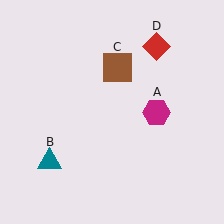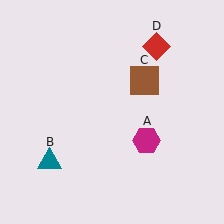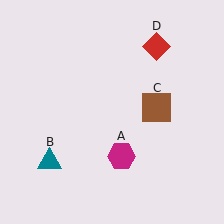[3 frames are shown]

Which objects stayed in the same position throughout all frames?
Teal triangle (object B) and red diamond (object D) remained stationary.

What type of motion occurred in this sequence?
The magenta hexagon (object A), brown square (object C) rotated clockwise around the center of the scene.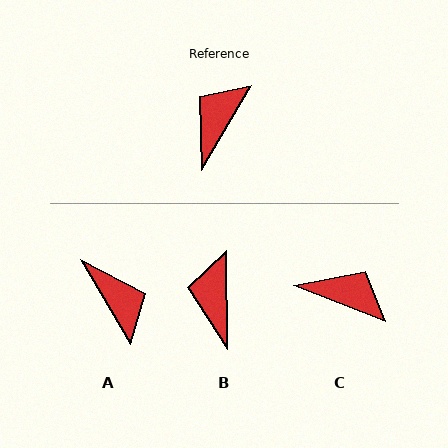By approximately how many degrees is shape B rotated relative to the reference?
Approximately 31 degrees counter-clockwise.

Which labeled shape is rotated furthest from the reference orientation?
A, about 119 degrees away.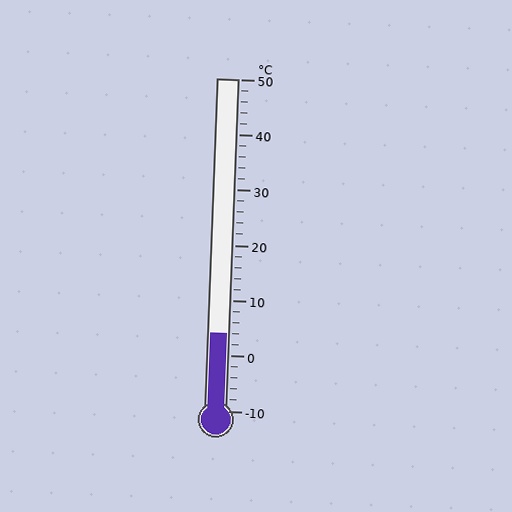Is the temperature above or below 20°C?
The temperature is below 20°C.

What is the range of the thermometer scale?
The thermometer scale ranges from -10°C to 50°C.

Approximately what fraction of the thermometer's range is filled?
The thermometer is filled to approximately 25% of its range.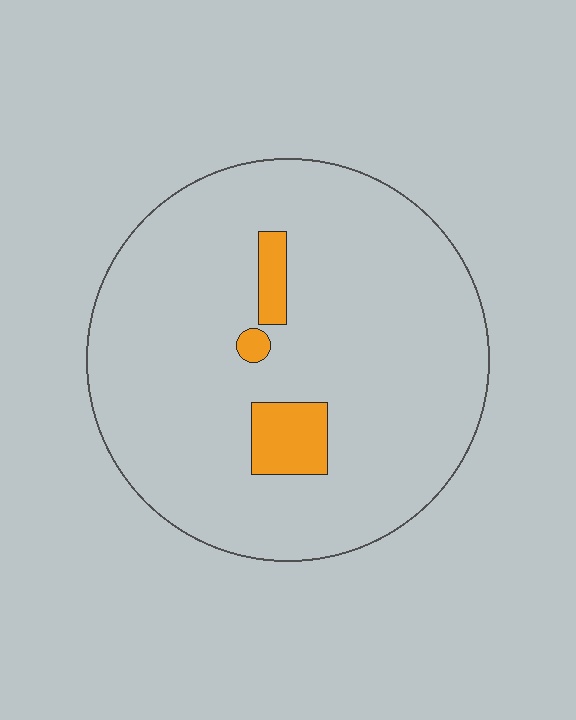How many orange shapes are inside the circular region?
3.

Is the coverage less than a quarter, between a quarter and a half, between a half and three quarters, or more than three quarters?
Less than a quarter.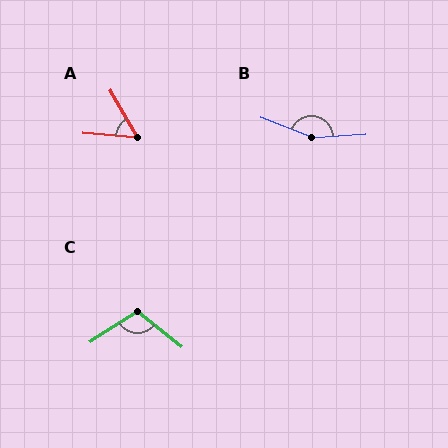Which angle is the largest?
B, at approximately 155 degrees.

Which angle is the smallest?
A, at approximately 55 degrees.